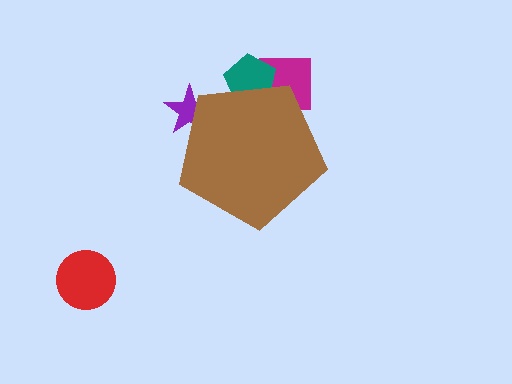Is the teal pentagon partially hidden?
Yes, the teal pentagon is partially hidden behind the brown pentagon.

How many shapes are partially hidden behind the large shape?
3 shapes are partially hidden.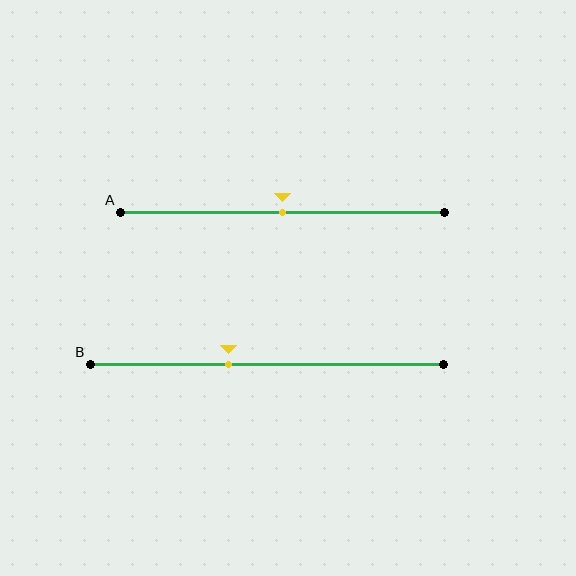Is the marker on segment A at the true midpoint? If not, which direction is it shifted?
Yes, the marker on segment A is at the true midpoint.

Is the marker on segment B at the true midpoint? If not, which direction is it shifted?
No, the marker on segment B is shifted to the left by about 11% of the segment length.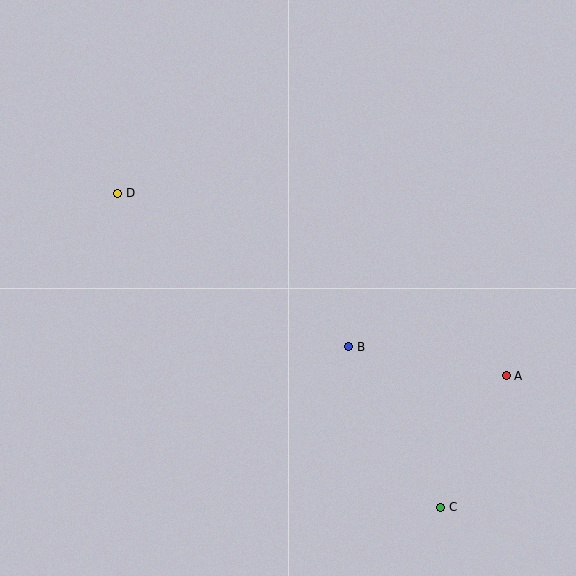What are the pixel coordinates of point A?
Point A is at (506, 376).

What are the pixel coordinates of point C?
Point C is at (441, 507).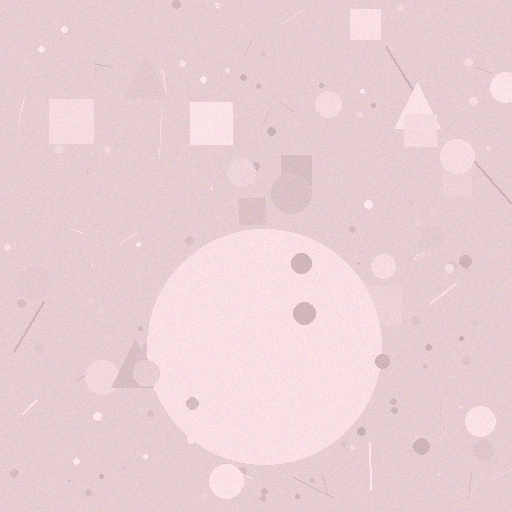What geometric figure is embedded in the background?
A circle is embedded in the background.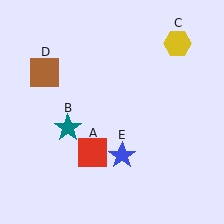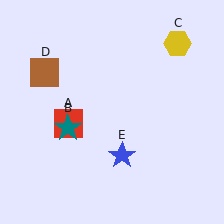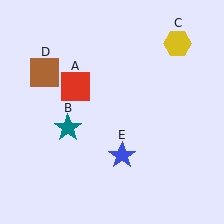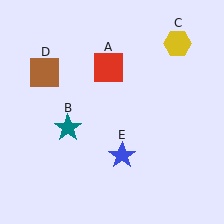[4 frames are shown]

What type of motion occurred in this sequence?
The red square (object A) rotated clockwise around the center of the scene.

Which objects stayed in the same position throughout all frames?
Teal star (object B) and yellow hexagon (object C) and brown square (object D) and blue star (object E) remained stationary.